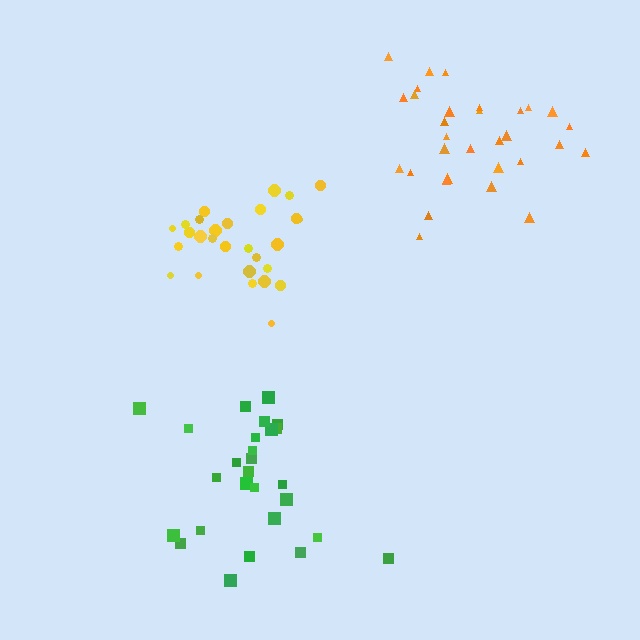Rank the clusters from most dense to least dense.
yellow, orange, green.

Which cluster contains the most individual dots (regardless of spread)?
Orange (31).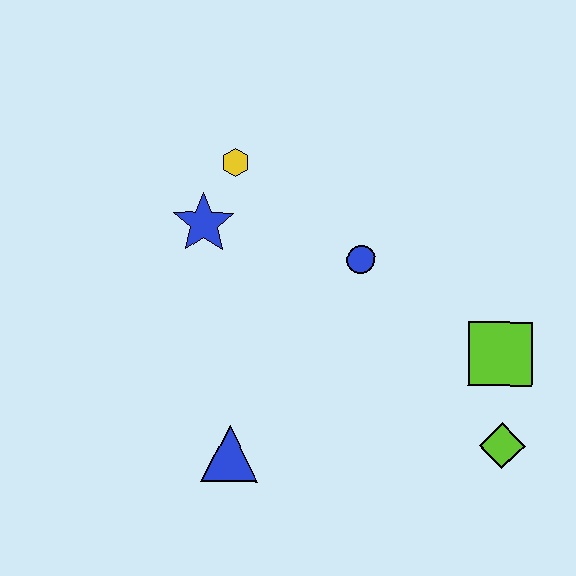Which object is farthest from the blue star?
The lime diamond is farthest from the blue star.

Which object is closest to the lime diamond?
The lime square is closest to the lime diamond.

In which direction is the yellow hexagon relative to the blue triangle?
The yellow hexagon is above the blue triangle.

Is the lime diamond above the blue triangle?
Yes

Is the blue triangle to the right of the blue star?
Yes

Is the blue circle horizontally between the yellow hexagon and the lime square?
Yes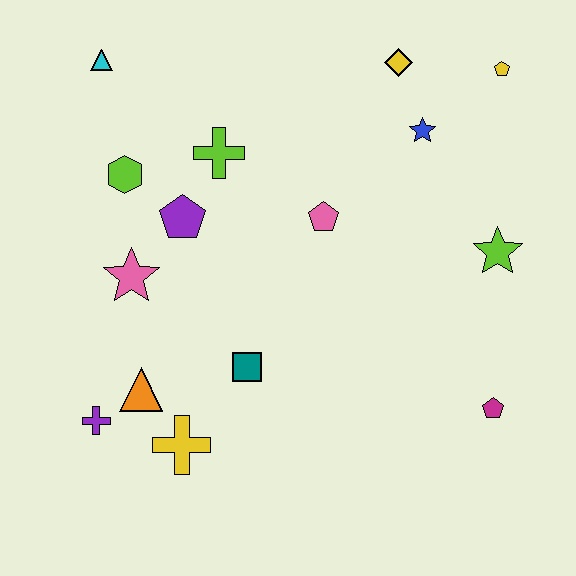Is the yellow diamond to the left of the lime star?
Yes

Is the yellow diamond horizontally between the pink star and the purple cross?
No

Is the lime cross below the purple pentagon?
No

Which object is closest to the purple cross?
The orange triangle is closest to the purple cross.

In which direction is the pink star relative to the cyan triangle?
The pink star is below the cyan triangle.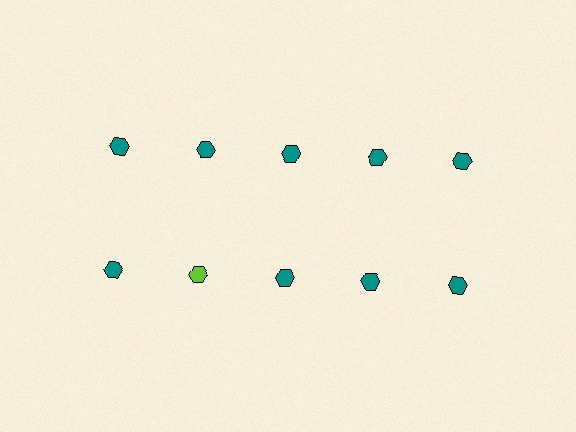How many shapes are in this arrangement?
There are 10 shapes arranged in a grid pattern.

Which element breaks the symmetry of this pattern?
The lime hexagon in the second row, second from left column breaks the symmetry. All other shapes are teal hexagons.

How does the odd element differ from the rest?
It has a different color: lime instead of teal.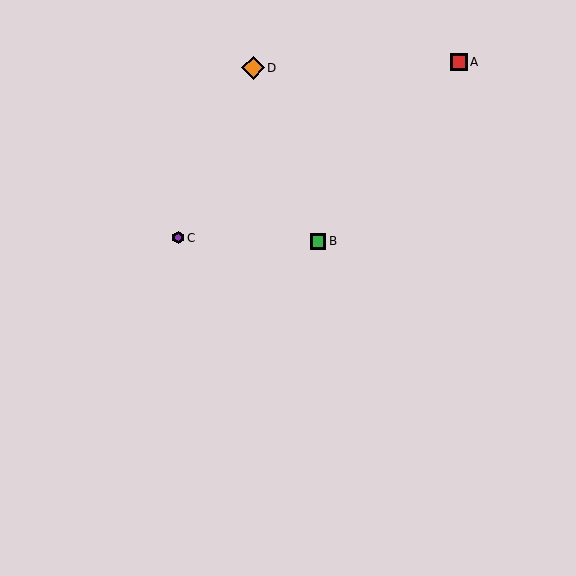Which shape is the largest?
The orange diamond (labeled D) is the largest.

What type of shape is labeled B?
Shape B is a green square.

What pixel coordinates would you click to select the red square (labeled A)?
Click at (459, 62) to select the red square A.